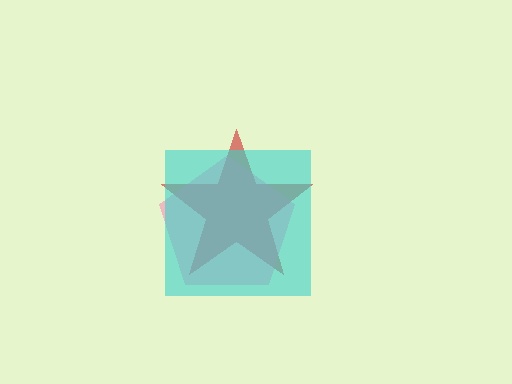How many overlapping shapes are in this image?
There are 3 overlapping shapes in the image.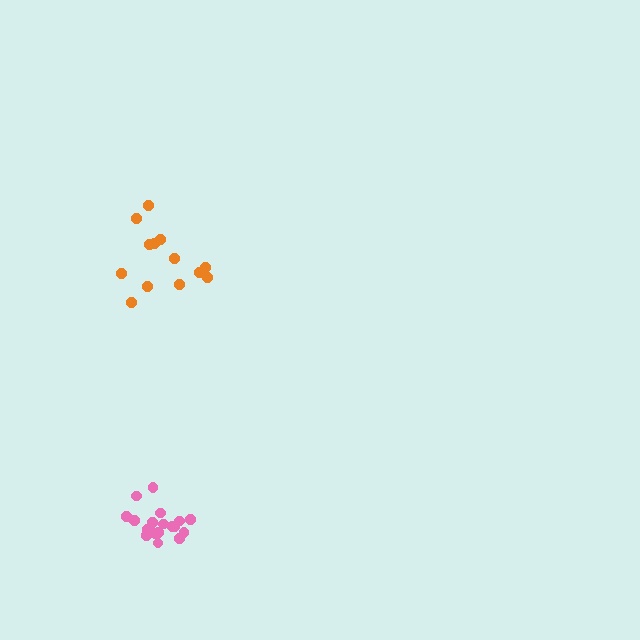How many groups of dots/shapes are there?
There are 2 groups.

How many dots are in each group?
Group 1: 18 dots, Group 2: 14 dots (32 total).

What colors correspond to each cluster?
The clusters are colored: pink, orange.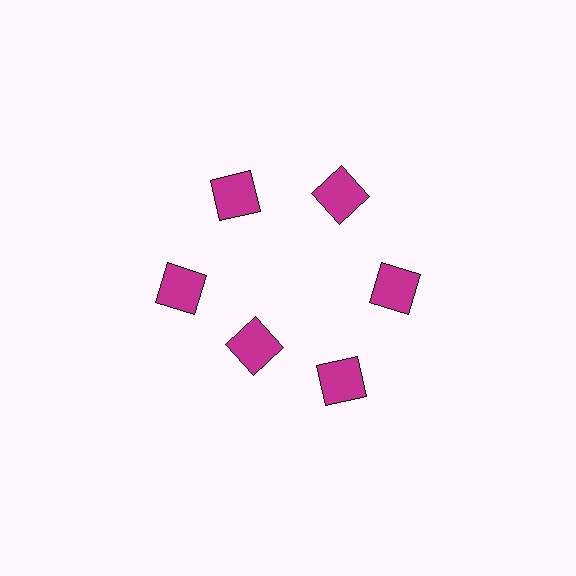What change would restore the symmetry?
The symmetry would be restored by moving it outward, back onto the ring so that all 6 squares sit at equal angles and equal distance from the center.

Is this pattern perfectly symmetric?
No. The 6 magenta squares are arranged in a ring, but one element near the 7 o'clock position is pulled inward toward the center, breaking the 6-fold rotational symmetry.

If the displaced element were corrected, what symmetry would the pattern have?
It would have 6-fold rotational symmetry — the pattern would map onto itself every 60 degrees.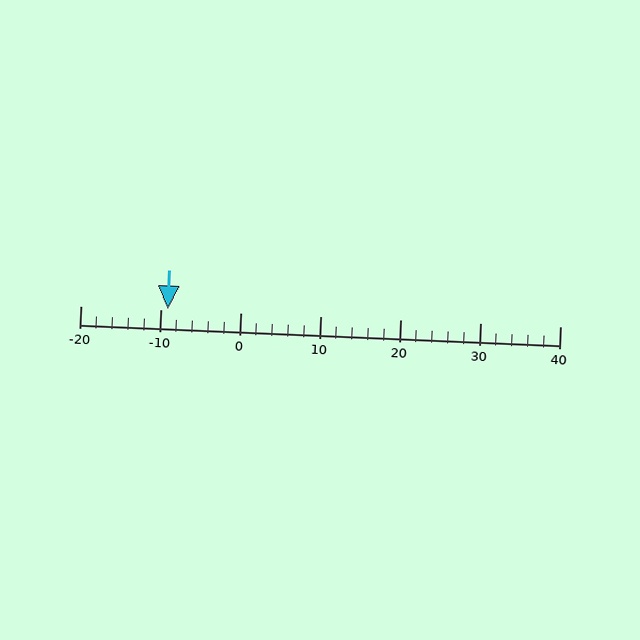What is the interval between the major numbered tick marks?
The major tick marks are spaced 10 units apart.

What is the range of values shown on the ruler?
The ruler shows values from -20 to 40.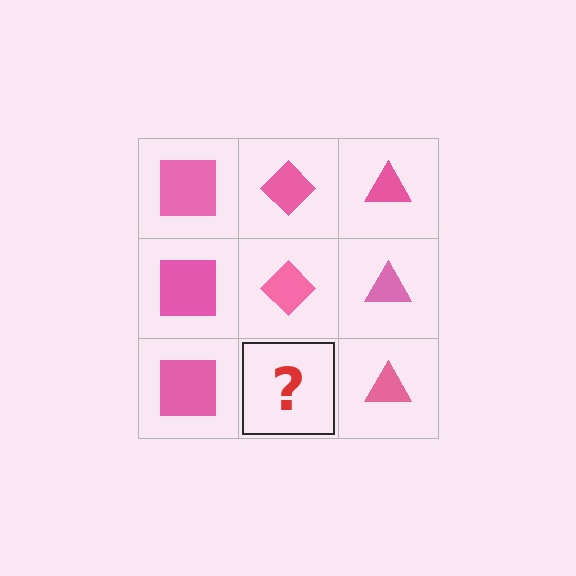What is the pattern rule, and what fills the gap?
The rule is that each column has a consistent shape. The gap should be filled with a pink diamond.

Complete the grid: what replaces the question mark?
The question mark should be replaced with a pink diamond.